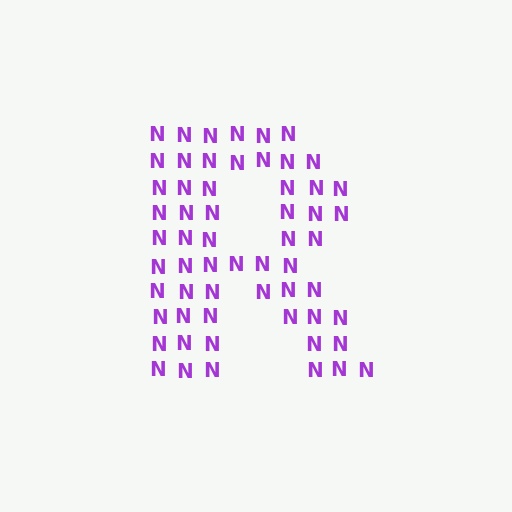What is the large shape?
The large shape is the letter R.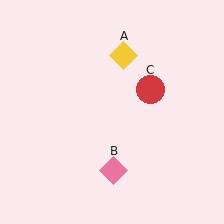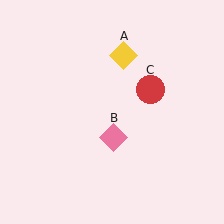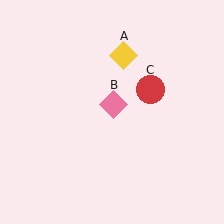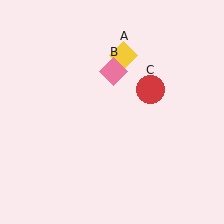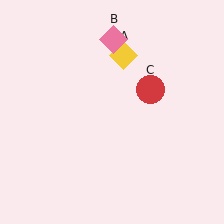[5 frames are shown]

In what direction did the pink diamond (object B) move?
The pink diamond (object B) moved up.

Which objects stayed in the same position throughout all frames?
Yellow diamond (object A) and red circle (object C) remained stationary.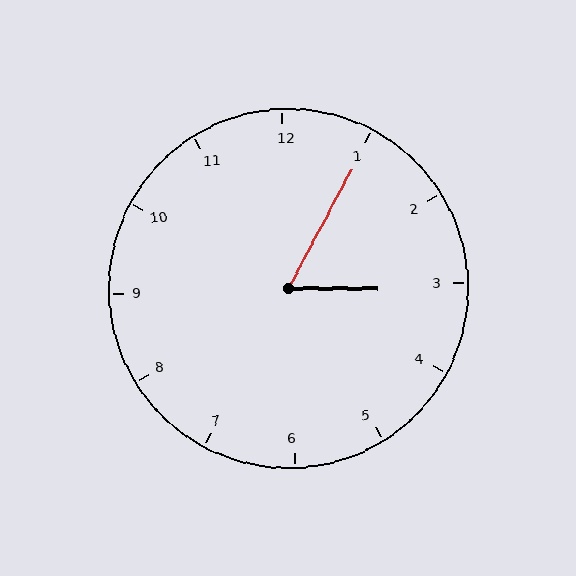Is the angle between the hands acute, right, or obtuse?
It is acute.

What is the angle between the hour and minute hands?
Approximately 62 degrees.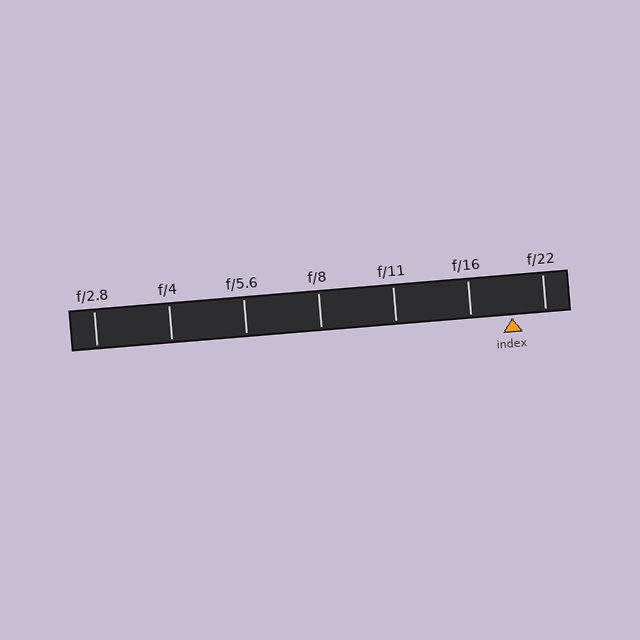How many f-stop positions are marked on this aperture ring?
There are 7 f-stop positions marked.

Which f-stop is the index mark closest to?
The index mark is closest to f/22.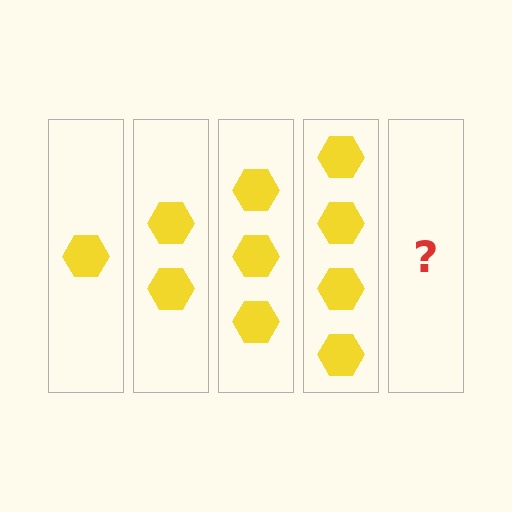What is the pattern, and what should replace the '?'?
The pattern is that each step adds one more hexagon. The '?' should be 5 hexagons.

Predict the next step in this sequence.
The next step is 5 hexagons.